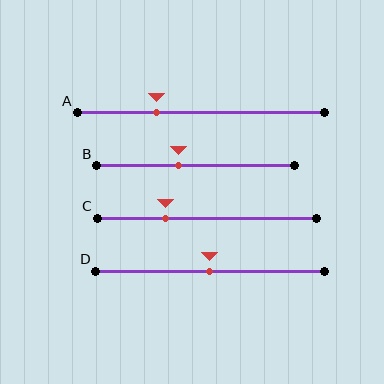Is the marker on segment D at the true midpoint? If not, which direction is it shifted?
Yes, the marker on segment D is at the true midpoint.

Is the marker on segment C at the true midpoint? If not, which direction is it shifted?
No, the marker on segment C is shifted to the left by about 19% of the segment length.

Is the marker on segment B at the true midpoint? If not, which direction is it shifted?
No, the marker on segment B is shifted to the left by about 9% of the segment length.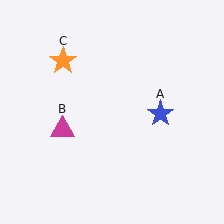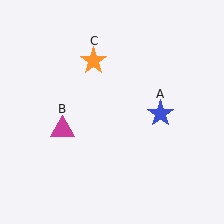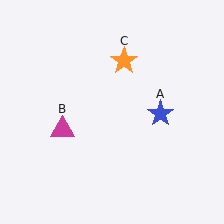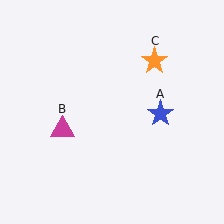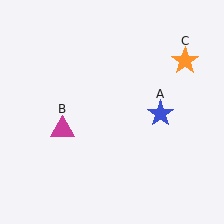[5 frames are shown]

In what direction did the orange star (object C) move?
The orange star (object C) moved right.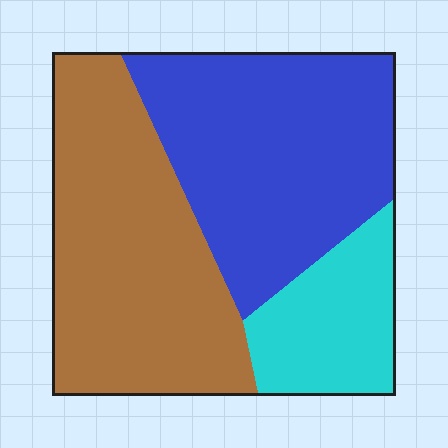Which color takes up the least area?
Cyan, at roughly 15%.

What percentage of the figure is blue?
Blue takes up about two fifths (2/5) of the figure.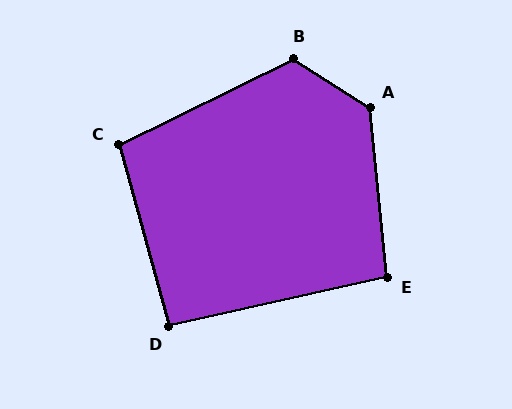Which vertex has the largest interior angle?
A, at approximately 128 degrees.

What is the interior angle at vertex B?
Approximately 122 degrees (obtuse).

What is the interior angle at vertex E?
Approximately 97 degrees (obtuse).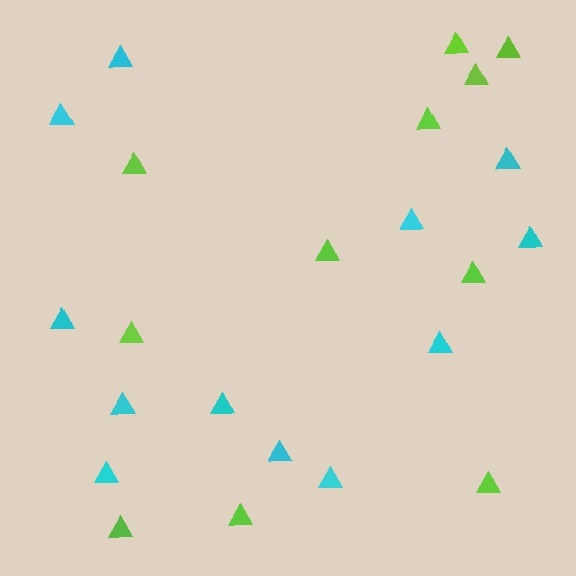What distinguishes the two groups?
There are 2 groups: one group of cyan triangles (12) and one group of lime triangles (11).